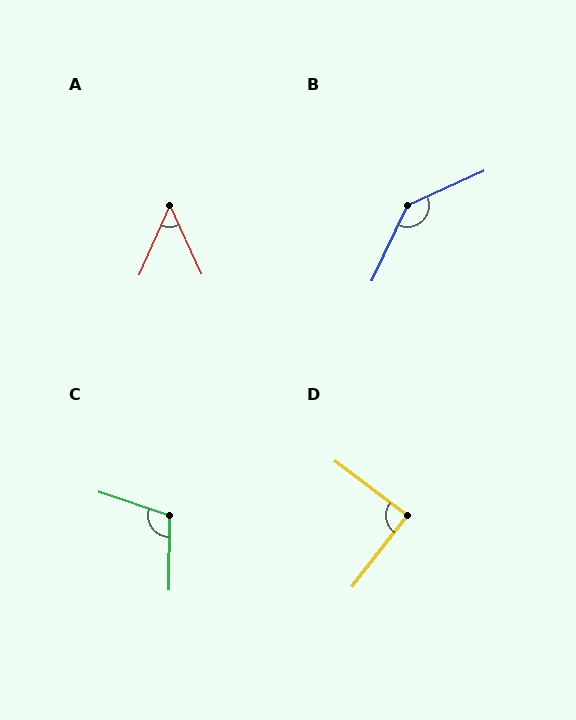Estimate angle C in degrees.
Approximately 108 degrees.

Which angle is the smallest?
A, at approximately 48 degrees.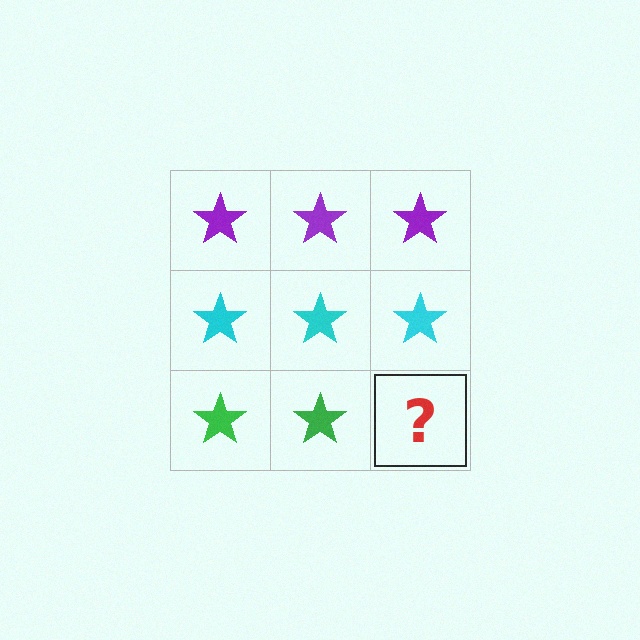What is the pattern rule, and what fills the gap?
The rule is that each row has a consistent color. The gap should be filled with a green star.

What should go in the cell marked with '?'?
The missing cell should contain a green star.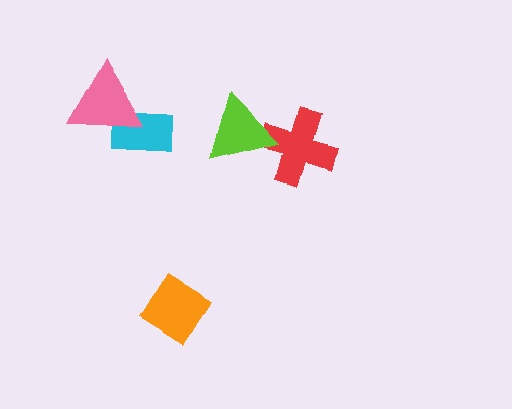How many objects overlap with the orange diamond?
0 objects overlap with the orange diamond.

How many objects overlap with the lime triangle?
1 object overlaps with the lime triangle.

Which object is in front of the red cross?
The lime triangle is in front of the red cross.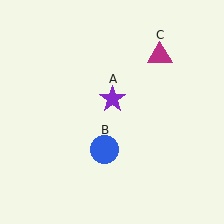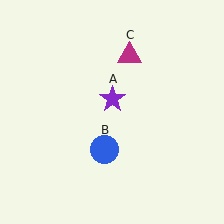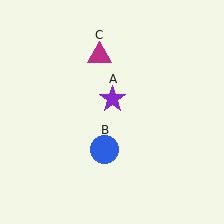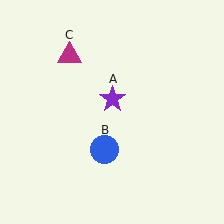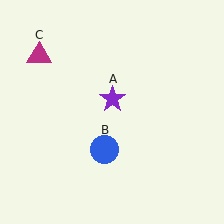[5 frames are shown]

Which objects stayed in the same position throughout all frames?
Purple star (object A) and blue circle (object B) remained stationary.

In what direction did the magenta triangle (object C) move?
The magenta triangle (object C) moved left.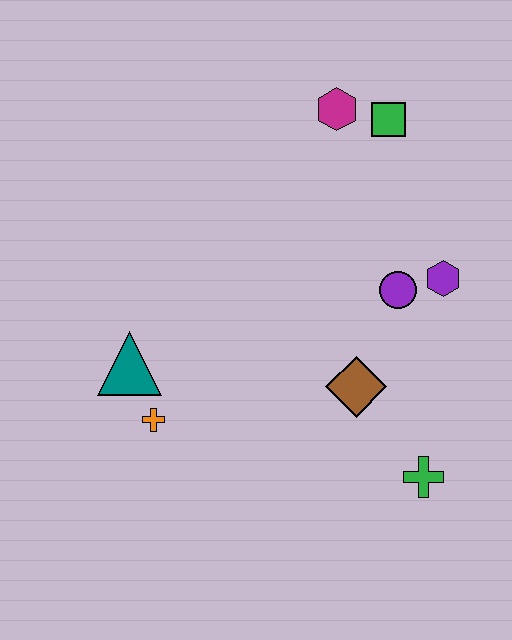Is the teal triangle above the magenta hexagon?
No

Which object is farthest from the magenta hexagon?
The green cross is farthest from the magenta hexagon.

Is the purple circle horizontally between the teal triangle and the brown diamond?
No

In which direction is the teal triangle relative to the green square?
The teal triangle is to the left of the green square.